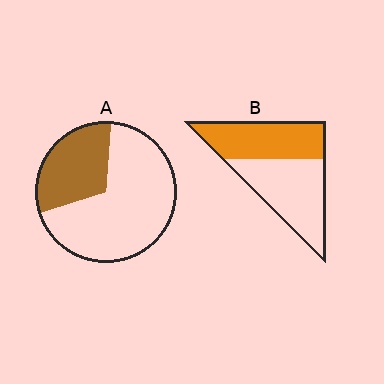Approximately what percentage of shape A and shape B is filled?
A is approximately 30% and B is approximately 45%.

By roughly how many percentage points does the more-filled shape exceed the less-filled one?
By roughly 15 percentage points (B over A).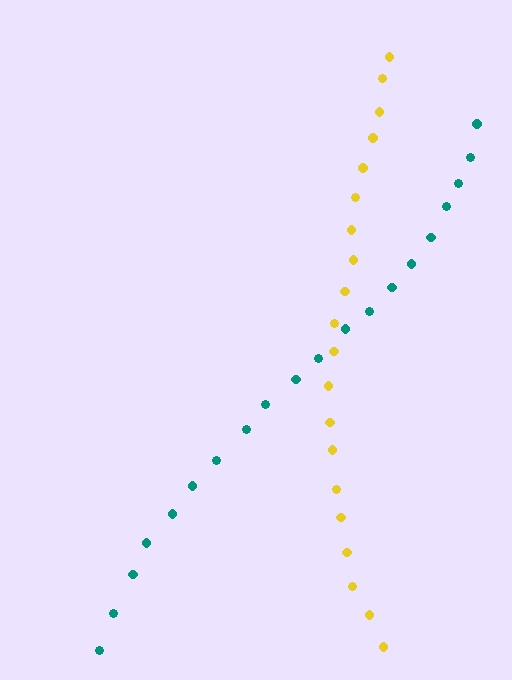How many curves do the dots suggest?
There are 2 distinct paths.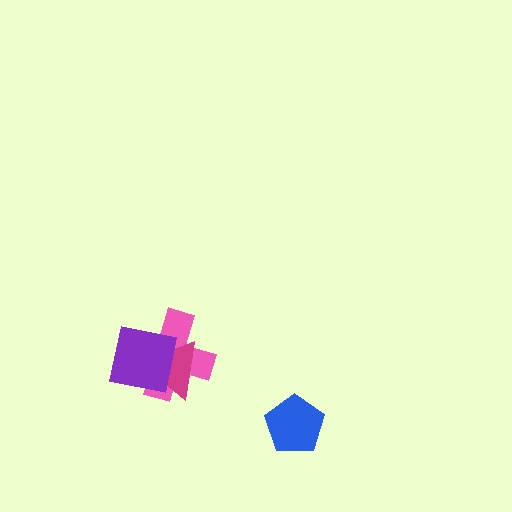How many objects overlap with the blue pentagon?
0 objects overlap with the blue pentagon.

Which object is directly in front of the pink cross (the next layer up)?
The magenta triangle is directly in front of the pink cross.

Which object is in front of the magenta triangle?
The purple square is in front of the magenta triangle.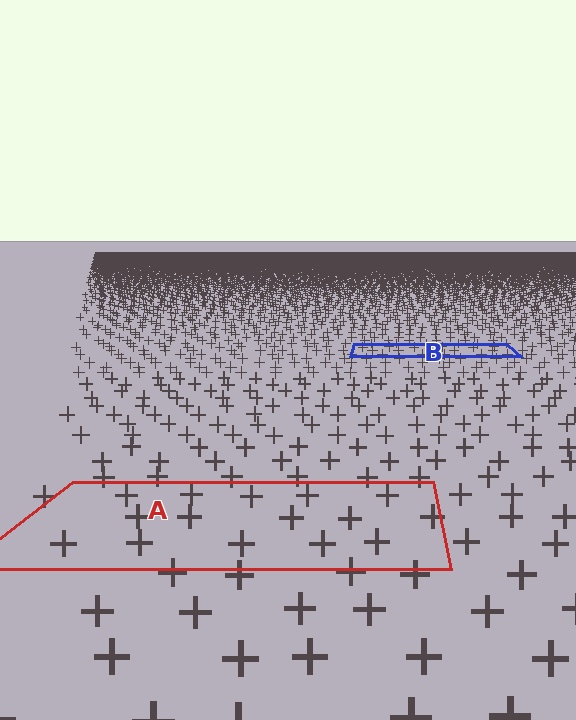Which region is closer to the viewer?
Region A is closer. The texture elements there are larger and more spread out.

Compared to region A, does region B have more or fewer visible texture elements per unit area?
Region B has more texture elements per unit area — they are packed more densely because it is farther away.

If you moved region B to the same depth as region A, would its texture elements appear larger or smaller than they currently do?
They would appear larger. At a closer depth, the same texture elements are projected at a bigger on-screen size.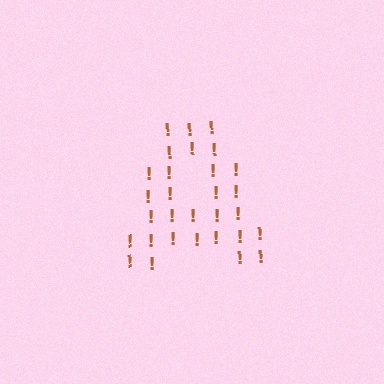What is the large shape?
The large shape is the letter A.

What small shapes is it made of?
It is made of small exclamation marks.